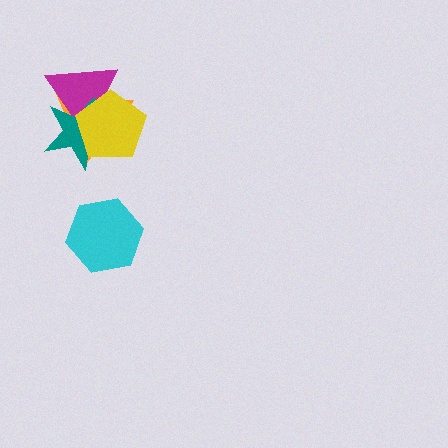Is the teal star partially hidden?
Yes, it is partially covered by another shape.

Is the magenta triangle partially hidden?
Yes, it is partially covered by another shape.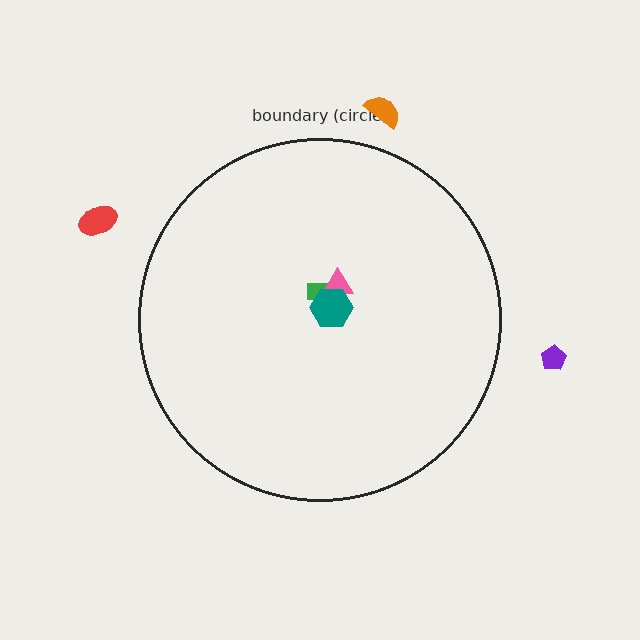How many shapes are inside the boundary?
3 inside, 3 outside.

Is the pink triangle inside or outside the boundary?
Inside.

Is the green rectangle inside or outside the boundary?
Inside.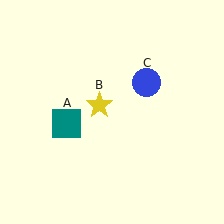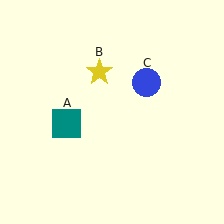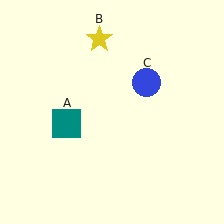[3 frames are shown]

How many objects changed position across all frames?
1 object changed position: yellow star (object B).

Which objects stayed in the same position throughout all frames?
Teal square (object A) and blue circle (object C) remained stationary.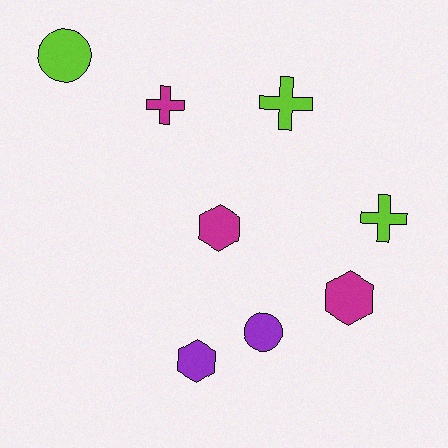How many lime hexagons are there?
There are no lime hexagons.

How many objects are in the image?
There are 8 objects.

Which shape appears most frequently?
Hexagon, with 3 objects.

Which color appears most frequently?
Lime, with 3 objects.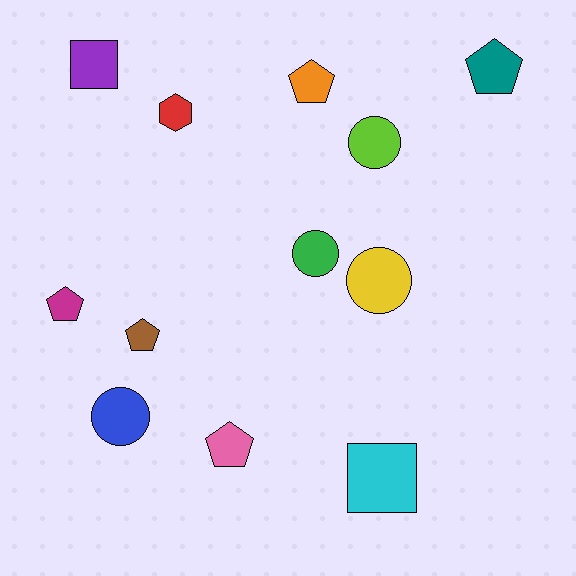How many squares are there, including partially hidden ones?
There are 2 squares.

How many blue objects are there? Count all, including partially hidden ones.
There is 1 blue object.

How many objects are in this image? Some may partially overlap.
There are 12 objects.